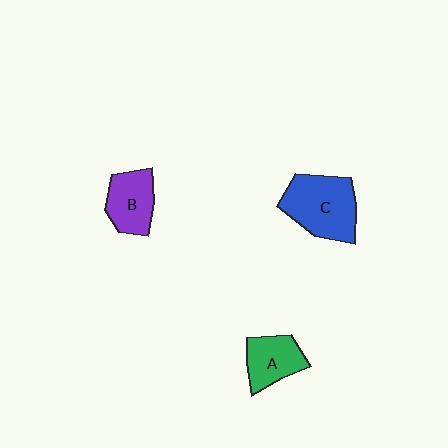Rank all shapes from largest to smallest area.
From largest to smallest: C (blue), B (purple), A (green).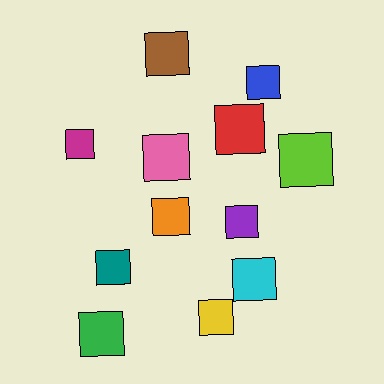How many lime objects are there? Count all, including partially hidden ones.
There is 1 lime object.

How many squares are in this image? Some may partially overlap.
There are 12 squares.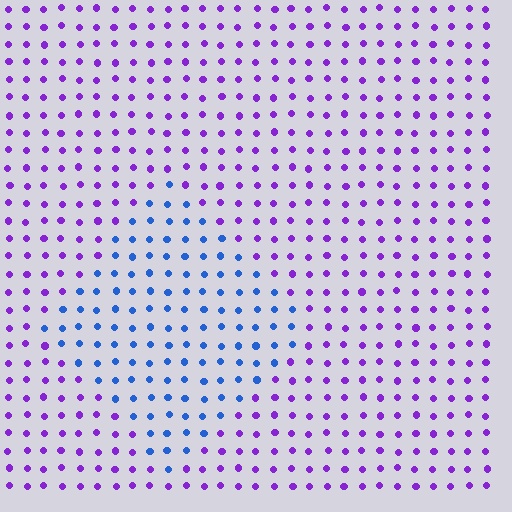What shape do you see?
I see a diamond.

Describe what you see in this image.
The image is filled with small purple elements in a uniform arrangement. A diamond-shaped region is visible where the elements are tinted to a slightly different hue, forming a subtle color boundary.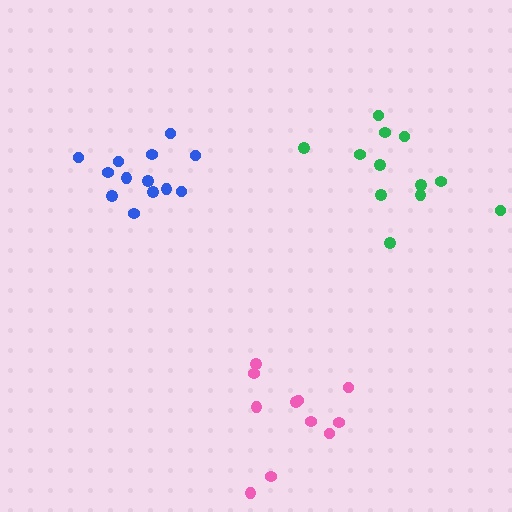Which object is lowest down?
The pink cluster is bottommost.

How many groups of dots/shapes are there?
There are 3 groups.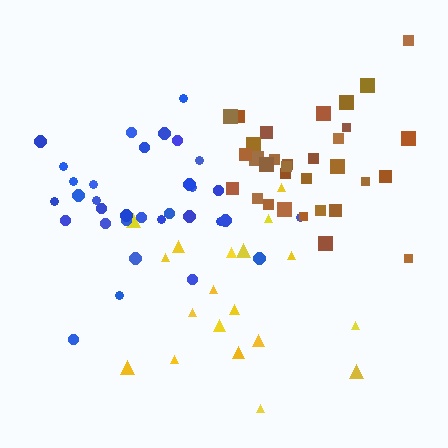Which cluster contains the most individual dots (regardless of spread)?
Blue (33).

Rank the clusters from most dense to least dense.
blue, brown, yellow.